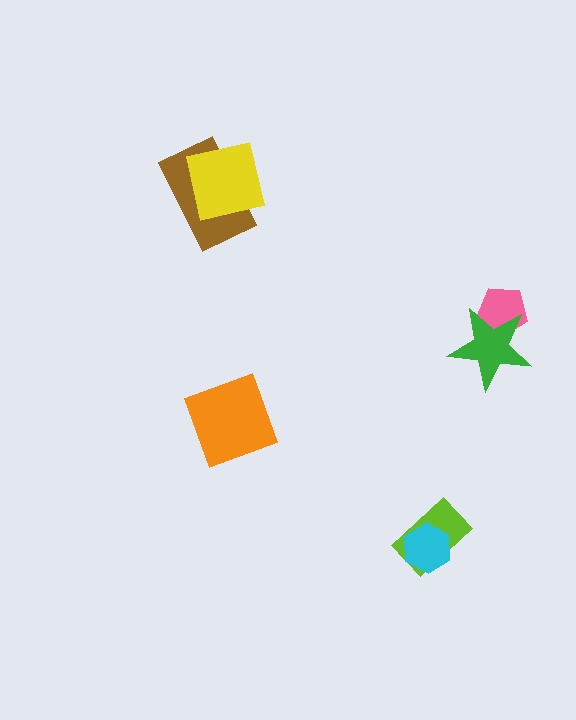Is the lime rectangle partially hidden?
Yes, it is partially covered by another shape.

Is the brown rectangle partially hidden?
Yes, it is partially covered by another shape.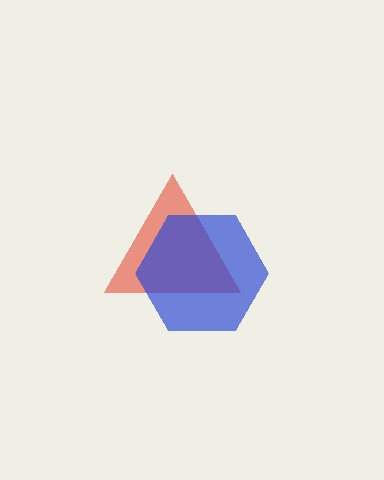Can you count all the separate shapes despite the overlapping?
Yes, there are 2 separate shapes.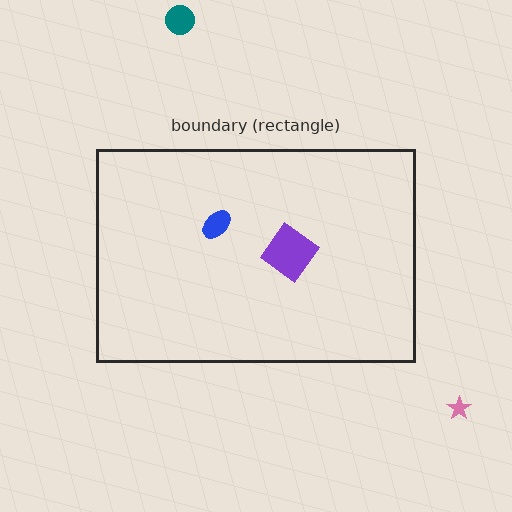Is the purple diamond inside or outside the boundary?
Inside.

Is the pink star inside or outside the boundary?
Outside.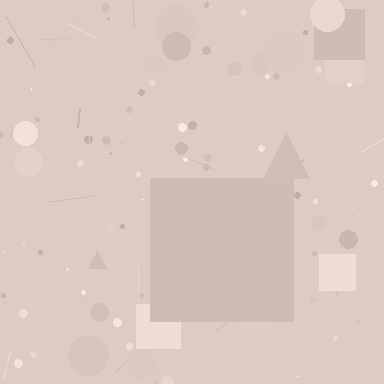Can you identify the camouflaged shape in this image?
The camouflaged shape is a square.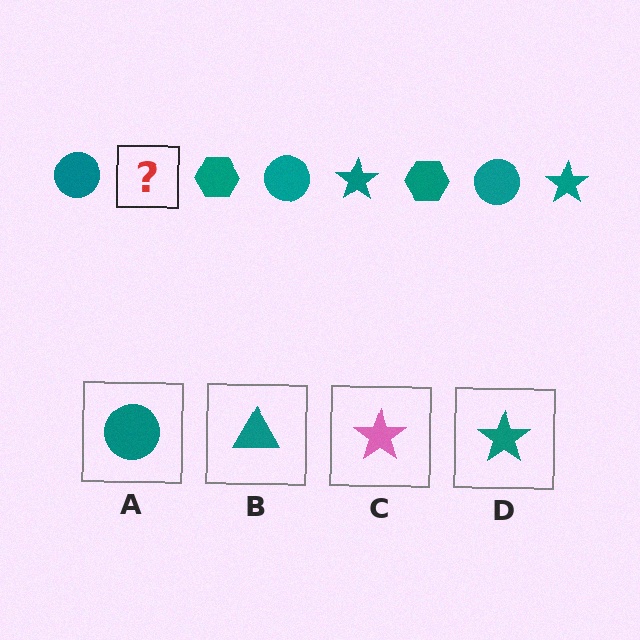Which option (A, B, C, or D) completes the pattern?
D.